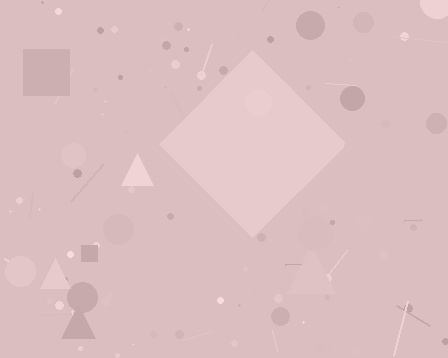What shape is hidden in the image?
A diamond is hidden in the image.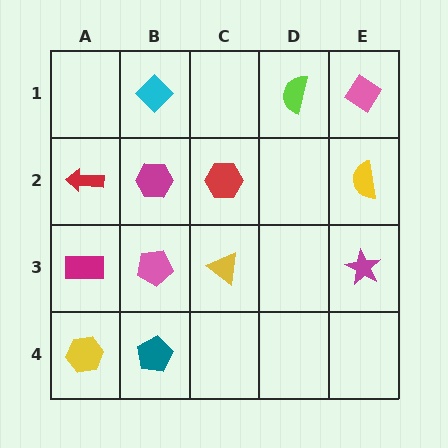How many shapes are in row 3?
4 shapes.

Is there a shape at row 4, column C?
No, that cell is empty.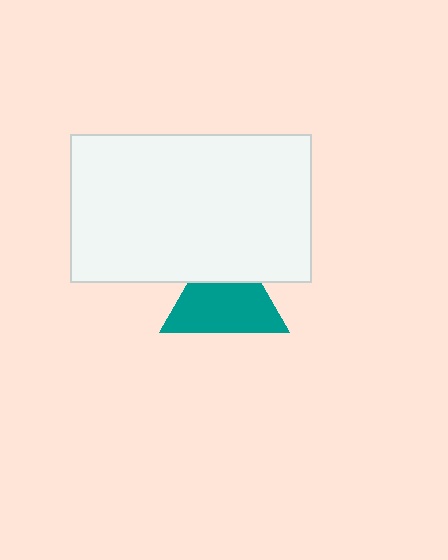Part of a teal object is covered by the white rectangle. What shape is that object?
It is a triangle.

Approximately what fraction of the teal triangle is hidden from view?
Roughly 32% of the teal triangle is hidden behind the white rectangle.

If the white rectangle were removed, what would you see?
You would see the complete teal triangle.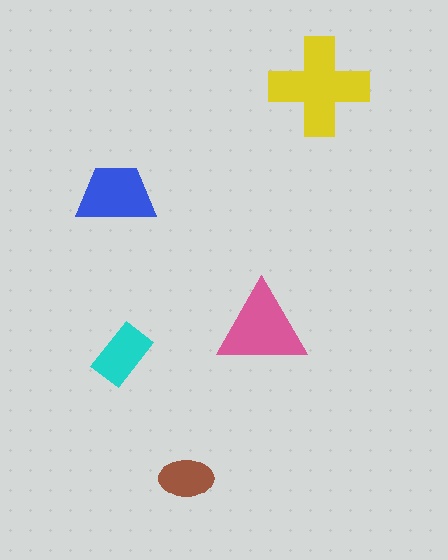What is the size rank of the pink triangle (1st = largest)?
2nd.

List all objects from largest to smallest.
The yellow cross, the pink triangle, the blue trapezoid, the cyan rectangle, the brown ellipse.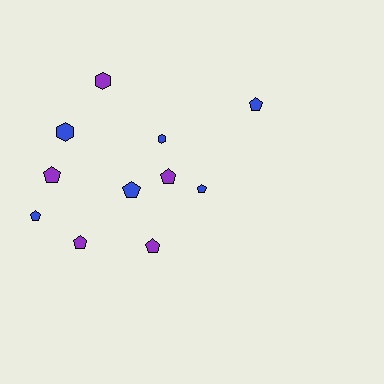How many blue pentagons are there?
There are 4 blue pentagons.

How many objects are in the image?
There are 11 objects.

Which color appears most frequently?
Blue, with 6 objects.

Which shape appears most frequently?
Pentagon, with 8 objects.